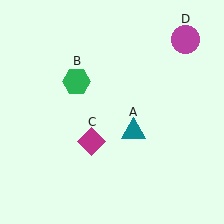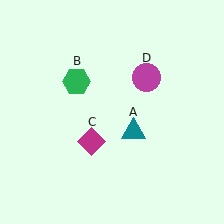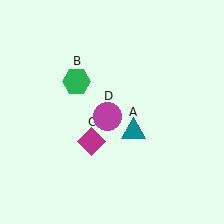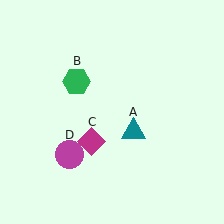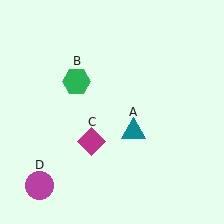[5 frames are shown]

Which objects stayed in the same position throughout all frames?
Teal triangle (object A) and green hexagon (object B) and magenta diamond (object C) remained stationary.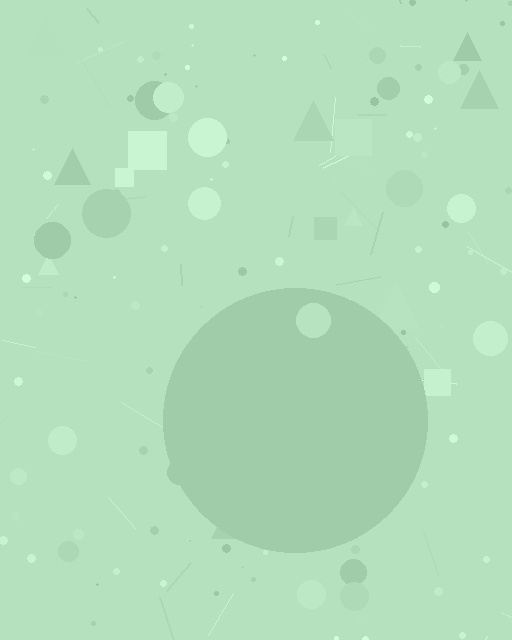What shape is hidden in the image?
A circle is hidden in the image.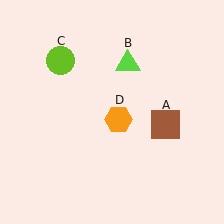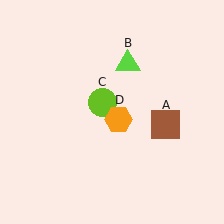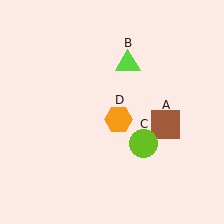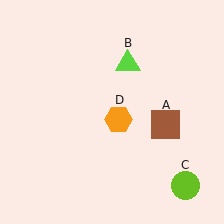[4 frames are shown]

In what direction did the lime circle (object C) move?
The lime circle (object C) moved down and to the right.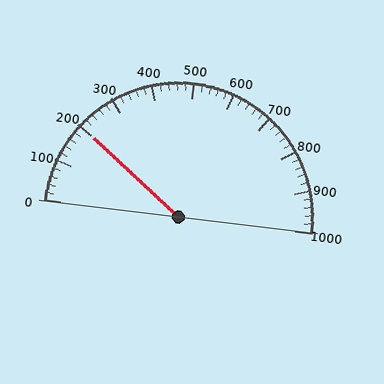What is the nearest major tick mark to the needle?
The nearest major tick mark is 200.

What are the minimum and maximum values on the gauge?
The gauge ranges from 0 to 1000.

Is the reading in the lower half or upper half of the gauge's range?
The reading is in the lower half of the range (0 to 1000).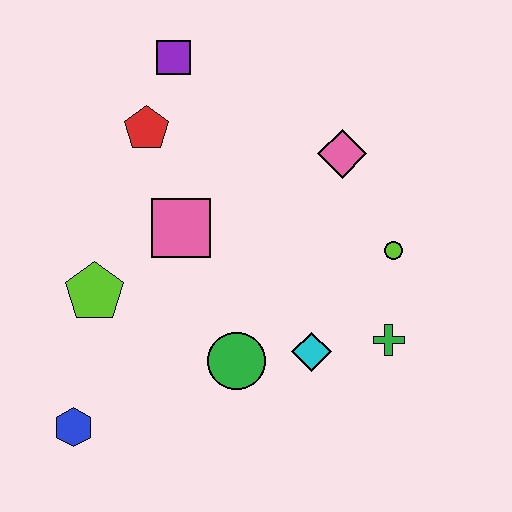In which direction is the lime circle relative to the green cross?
The lime circle is above the green cross.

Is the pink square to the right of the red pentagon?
Yes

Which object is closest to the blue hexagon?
The lime pentagon is closest to the blue hexagon.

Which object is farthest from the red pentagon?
The green cross is farthest from the red pentagon.